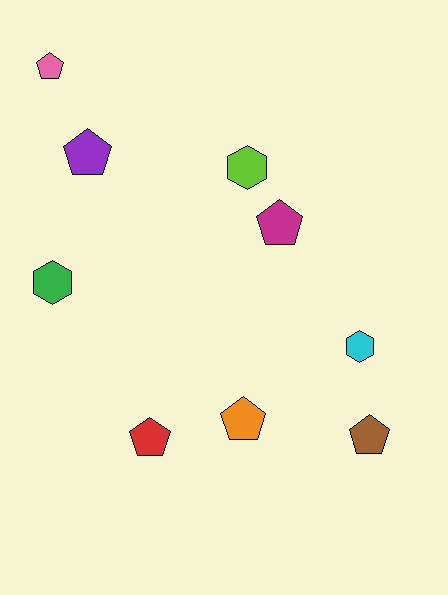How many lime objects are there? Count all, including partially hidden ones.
There is 1 lime object.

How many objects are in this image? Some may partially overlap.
There are 9 objects.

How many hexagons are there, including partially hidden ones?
There are 3 hexagons.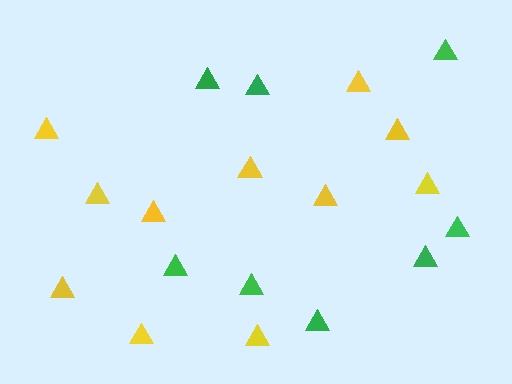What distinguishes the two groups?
There are 2 groups: one group of yellow triangles (11) and one group of green triangles (8).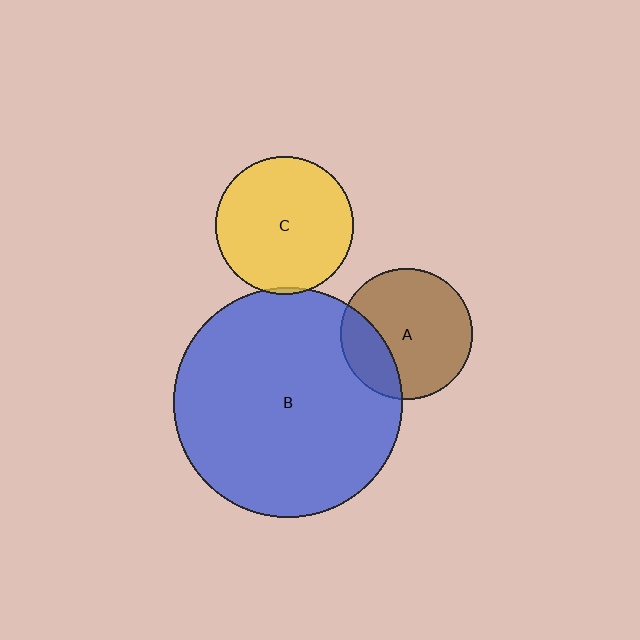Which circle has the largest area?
Circle B (blue).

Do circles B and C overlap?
Yes.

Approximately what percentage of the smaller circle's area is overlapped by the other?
Approximately 5%.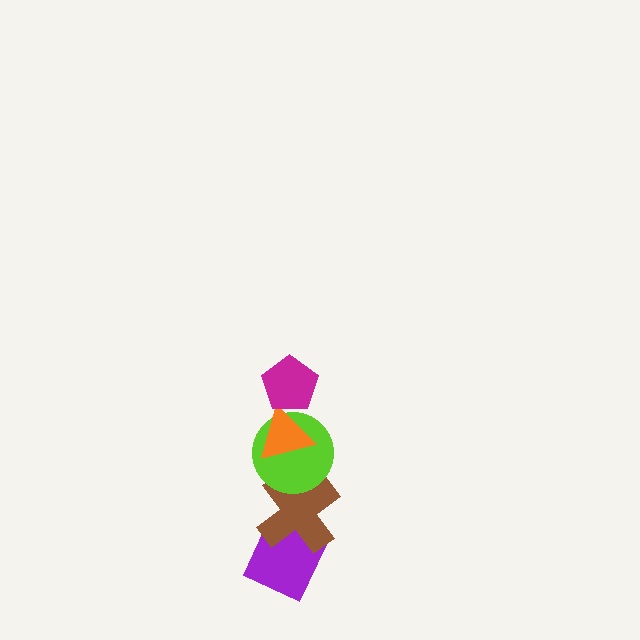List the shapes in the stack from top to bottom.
From top to bottom: the magenta pentagon, the orange triangle, the lime circle, the brown cross, the purple diamond.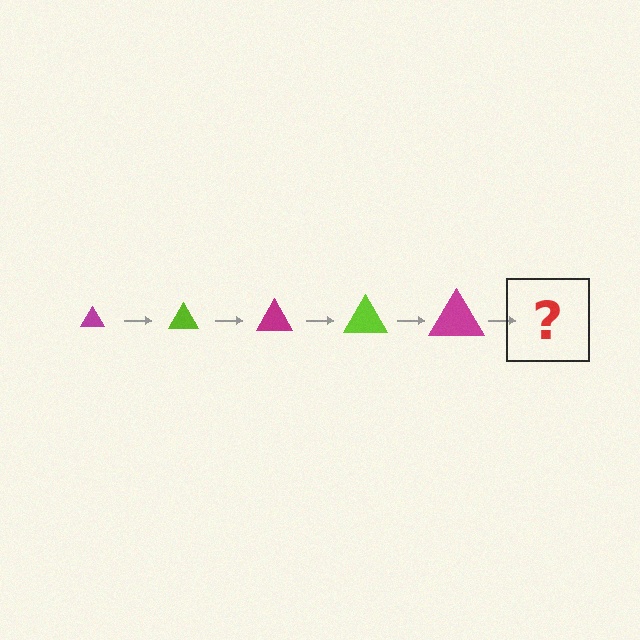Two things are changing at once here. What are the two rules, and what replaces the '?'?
The two rules are that the triangle grows larger each step and the color cycles through magenta and lime. The '?' should be a lime triangle, larger than the previous one.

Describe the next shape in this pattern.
It should be a lime triangle, larger than the previous one.